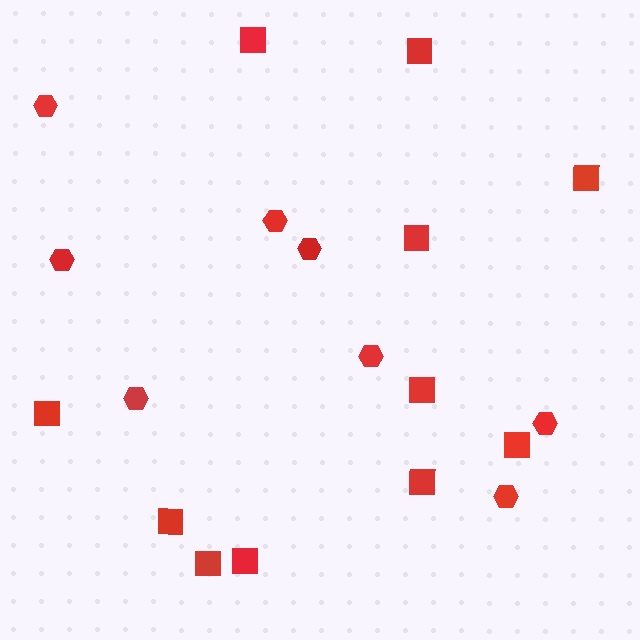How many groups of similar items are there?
There are 2 groups: one group of squares (11) and one group of hexagons (8).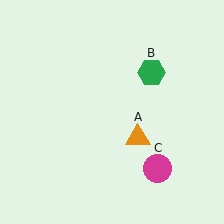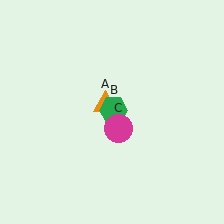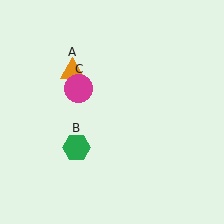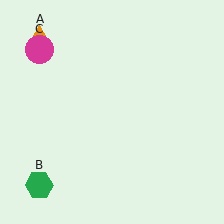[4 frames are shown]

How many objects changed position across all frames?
3 objects changed position: orange triangle (object A), green hexagon (object B), magenta circle (object C).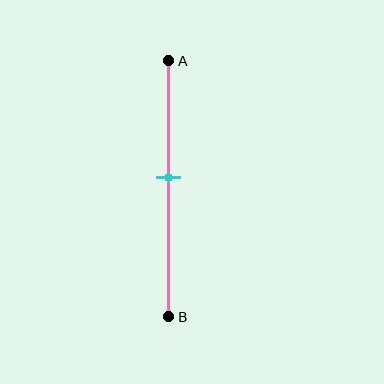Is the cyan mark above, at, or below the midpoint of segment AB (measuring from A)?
The cyan mark is above the midpoint of segment AB.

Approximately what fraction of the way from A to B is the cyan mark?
The cyan mark is approximately 45% of the way from A to B.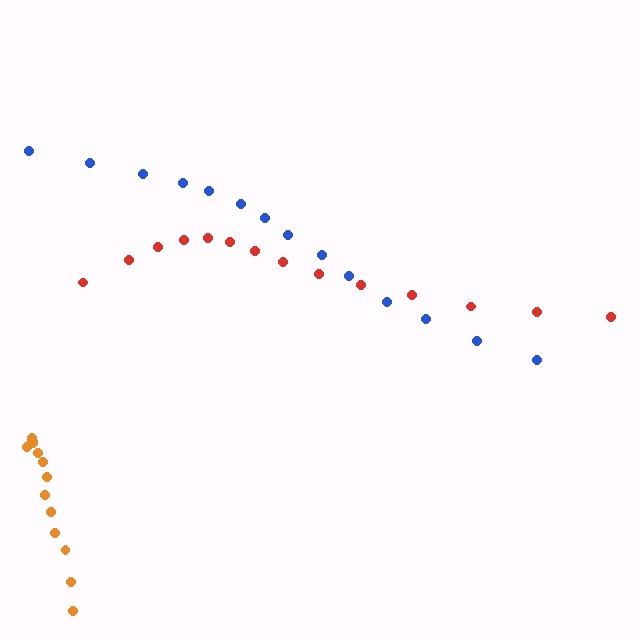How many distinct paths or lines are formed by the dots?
There are 3 distinct paths.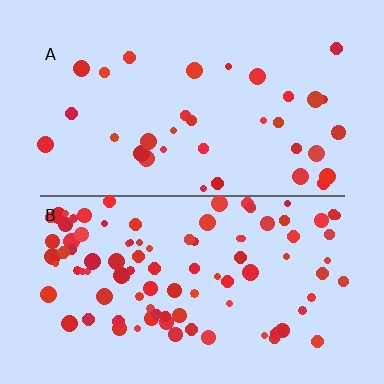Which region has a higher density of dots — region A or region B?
B (the bottom).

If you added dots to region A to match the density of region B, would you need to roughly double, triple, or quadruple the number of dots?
Approximately triple.